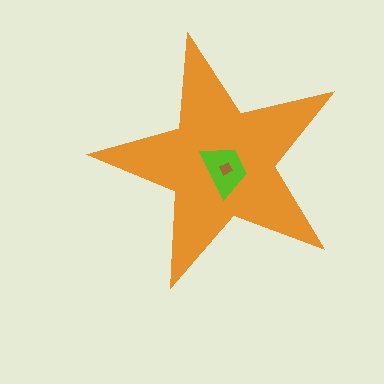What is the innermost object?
The brown diamond.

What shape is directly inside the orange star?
The lime trapezoid.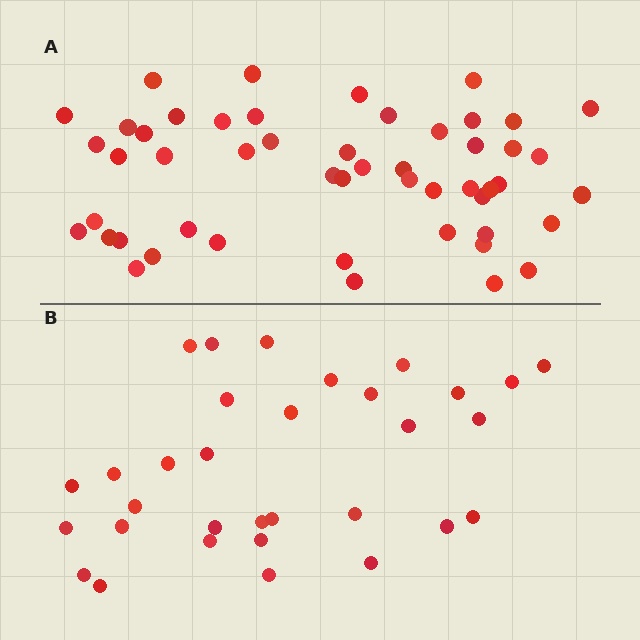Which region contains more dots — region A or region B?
Region A (the top region) has more dots.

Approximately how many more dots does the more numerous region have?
Region A has approximately 20 more dots than region B.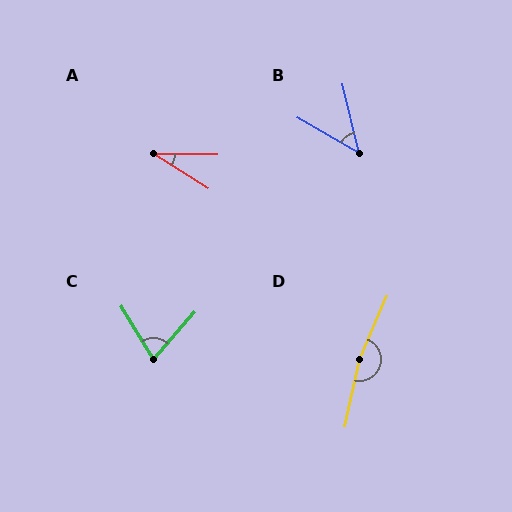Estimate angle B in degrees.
Approximately 46 degrees.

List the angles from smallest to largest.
A (32°), B (46°), C (72°), D (169°).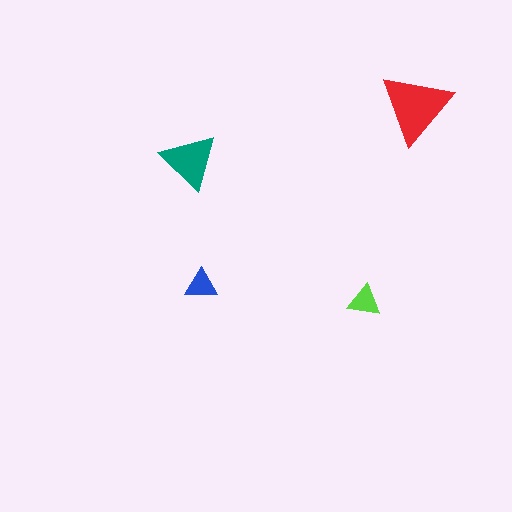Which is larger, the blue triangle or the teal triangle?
The teal one.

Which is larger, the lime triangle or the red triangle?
The red one.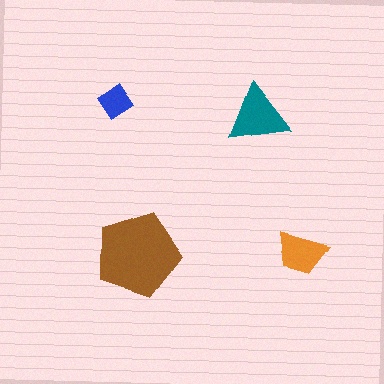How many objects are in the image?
There are 4 objects in the image.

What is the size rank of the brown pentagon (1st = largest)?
1st.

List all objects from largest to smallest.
The brown pentagon, the teal triangle, the orange trapezoid, the blue diamond.